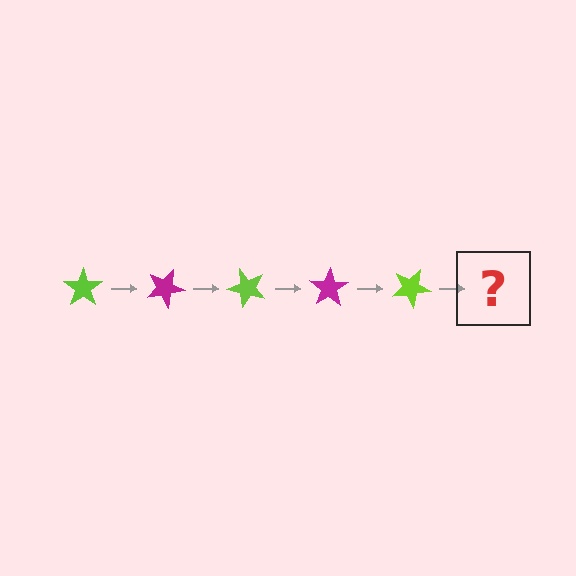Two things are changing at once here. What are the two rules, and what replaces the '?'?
The two rules are that it rotates 25 degrees each step and the color cycles through lime and magenta. The '?' should be a magenta star, rotated 125 degrees from the start.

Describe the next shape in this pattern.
It should be a magenta star, rotated 125 degrees from the start.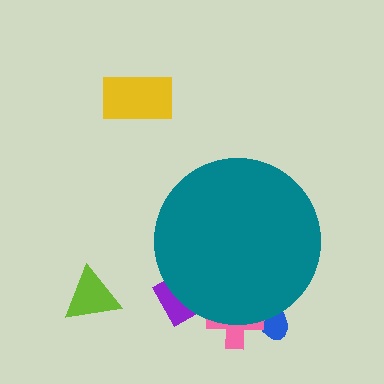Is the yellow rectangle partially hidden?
No, the yellow rectangle is fully visible.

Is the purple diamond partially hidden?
Yes, the purple diamond is partially hidden behind the teal circle.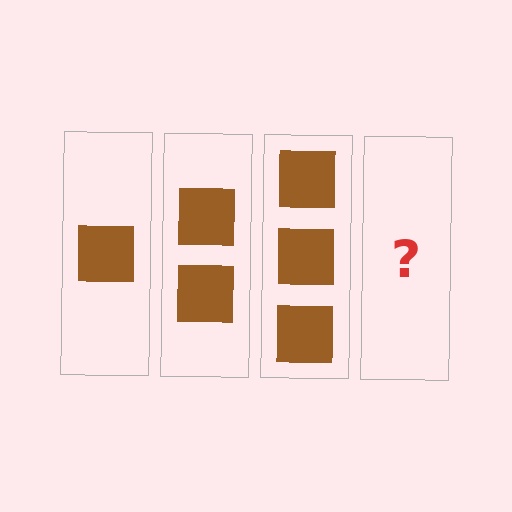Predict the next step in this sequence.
The next step is 4 squares.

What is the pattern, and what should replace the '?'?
The pattern is that each step adds one more square. The '?' should be 4 squares.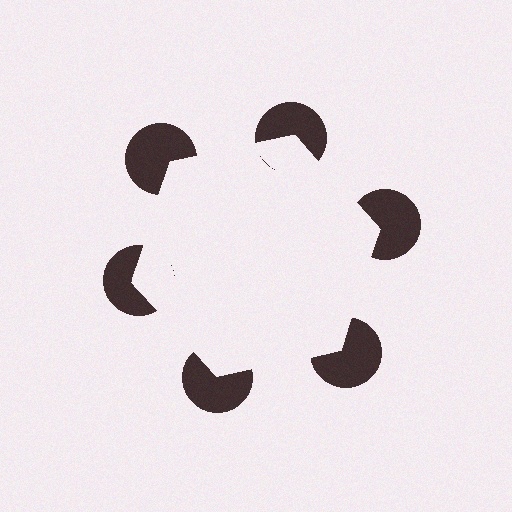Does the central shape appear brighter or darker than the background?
It typically appears slightly brighter than the background, even though no actual brightness change is drawn.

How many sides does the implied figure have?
6 sides.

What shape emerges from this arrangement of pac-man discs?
An illusory hexagon — its edges are inferred from the aligned wedge cuts in the pac-man discs, not physically drawn.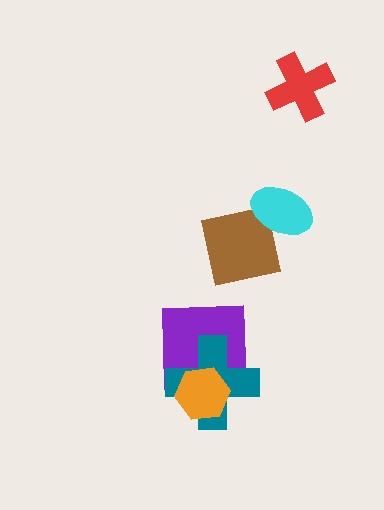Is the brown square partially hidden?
Yes, it is partially covered by another shape.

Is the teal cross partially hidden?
Yes, it is partially covered by another shape.